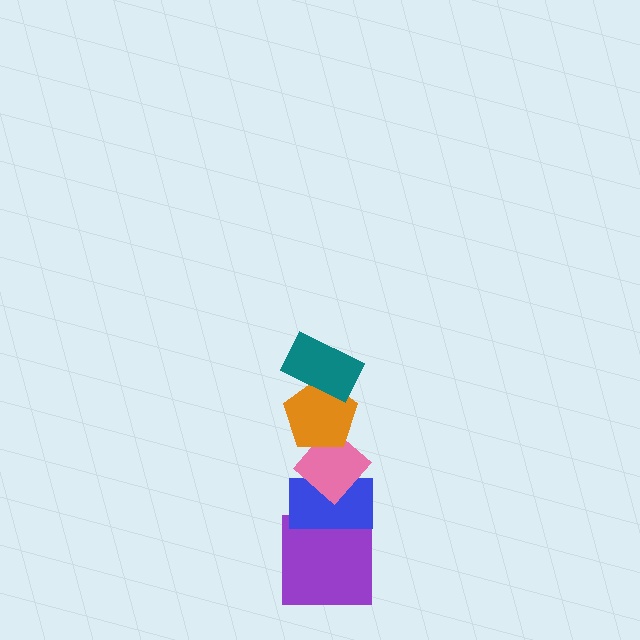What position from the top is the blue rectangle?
The blue rectangle is 4th from the top.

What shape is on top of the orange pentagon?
The teal rectangle is on top of the orange pentagon.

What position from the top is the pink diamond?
The pink diamond is 3rd from the top.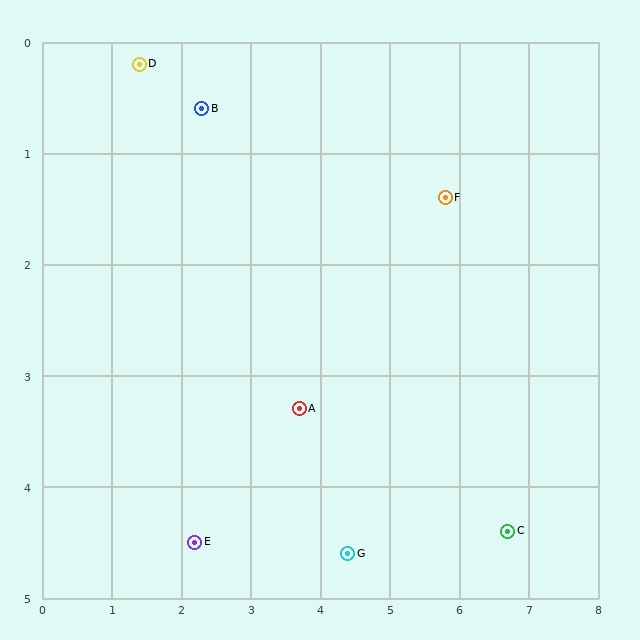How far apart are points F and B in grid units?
Points F and B are about 3.6 grid units apart.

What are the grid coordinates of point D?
Point D is at approximately (1.4, 0.2).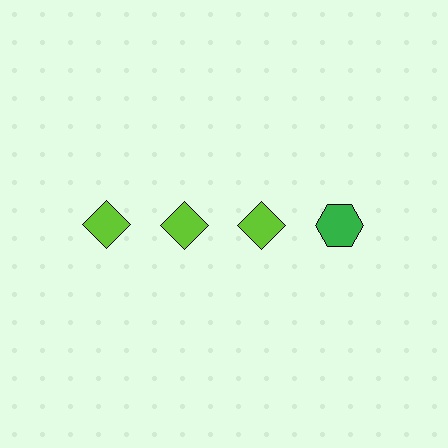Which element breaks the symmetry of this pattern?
The green hexagon in the top row, second from right column breaks the symmetry. All other shapes are lime diamonds.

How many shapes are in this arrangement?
There are 4 shapes arranged in a grid pattern.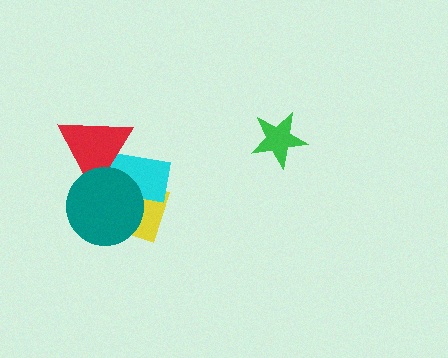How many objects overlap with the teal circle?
3 objects overlap with the teal circle.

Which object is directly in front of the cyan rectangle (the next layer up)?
The red triangle is directly in front of the cyan rectangle.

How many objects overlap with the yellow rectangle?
2 objects overlap with the yellow rectangle.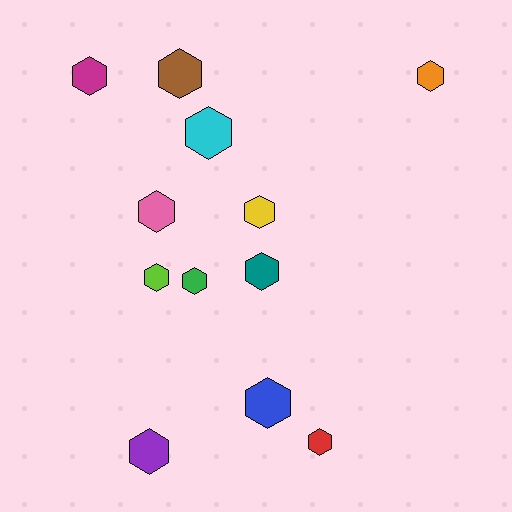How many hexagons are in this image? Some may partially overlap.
There are 12 hexagons.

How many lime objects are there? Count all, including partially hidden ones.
There is 1 lime object.